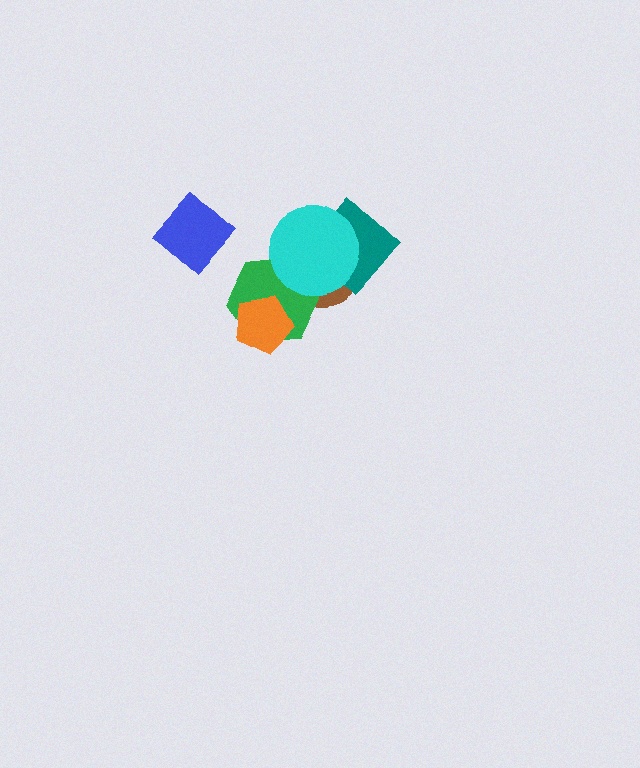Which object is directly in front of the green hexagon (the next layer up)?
The cyan circle is directly in front of the green hexagon.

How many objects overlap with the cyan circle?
3 objects overlap with the cyan circle.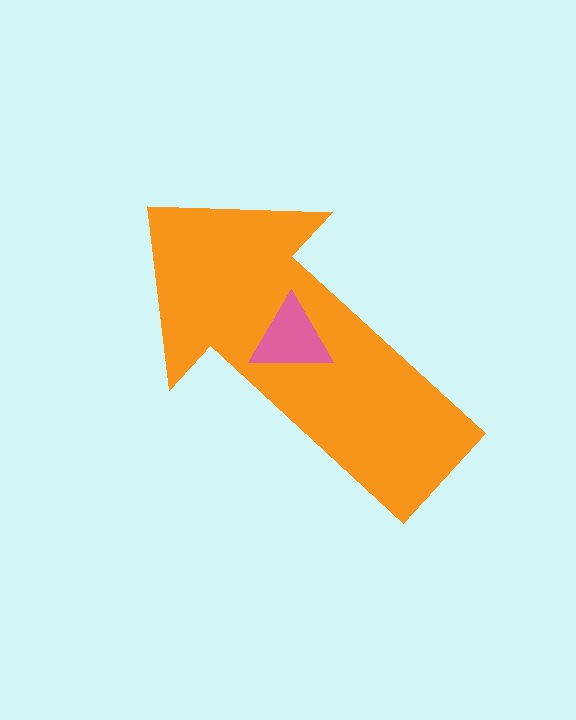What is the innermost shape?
The pink triangle.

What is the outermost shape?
The orange arrow.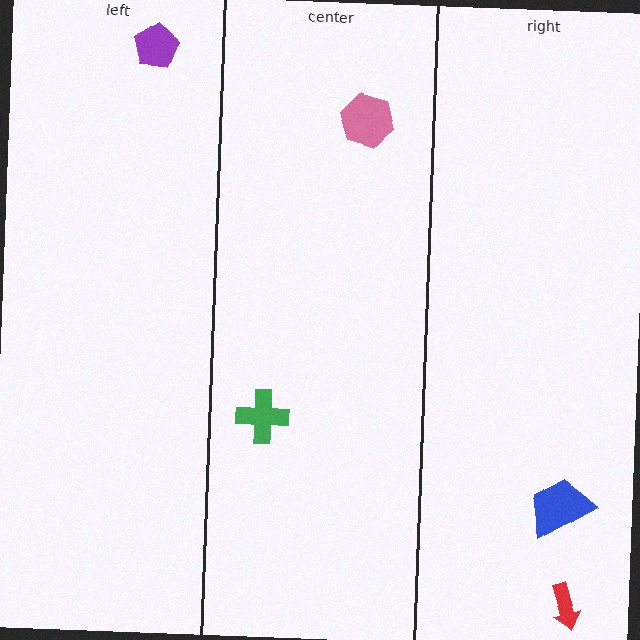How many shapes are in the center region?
2.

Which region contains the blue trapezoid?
The right region.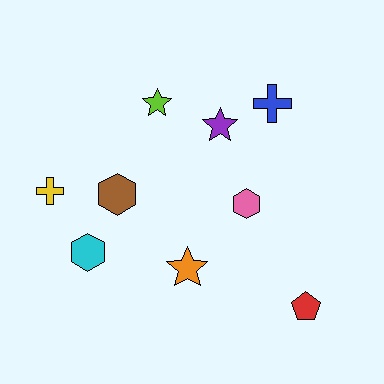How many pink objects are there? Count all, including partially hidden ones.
There is 1 pink object.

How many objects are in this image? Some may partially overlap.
There are 9 objects.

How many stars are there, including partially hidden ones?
There are 3 stars.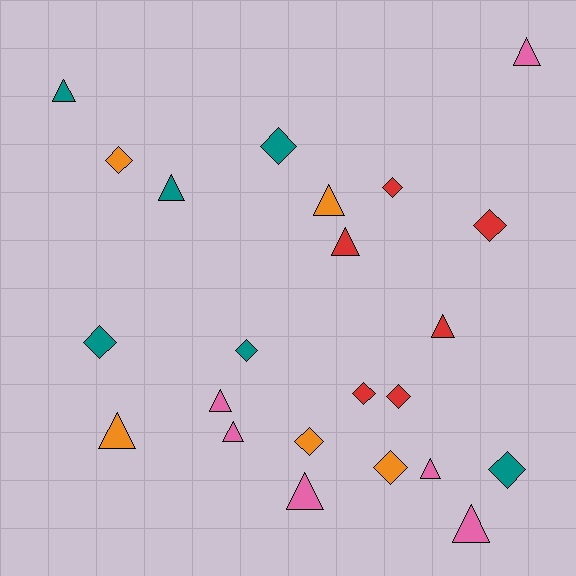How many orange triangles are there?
There are 2 orange triangles.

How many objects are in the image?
There are 23 objects.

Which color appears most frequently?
Pink, with 6 objects.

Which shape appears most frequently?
Triangle, with 12 objects.